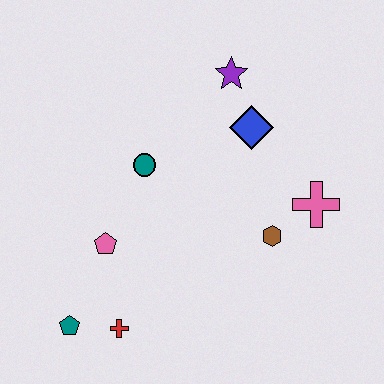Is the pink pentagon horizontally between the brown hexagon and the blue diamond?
No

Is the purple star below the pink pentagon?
No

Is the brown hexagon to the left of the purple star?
No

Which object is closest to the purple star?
The blue diamond is closest to the purple star.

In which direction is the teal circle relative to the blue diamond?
The teal circle is to the left of the blue diamond.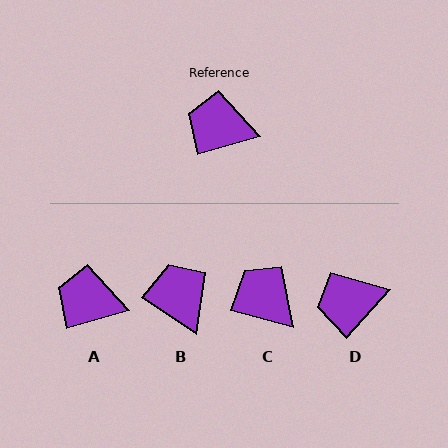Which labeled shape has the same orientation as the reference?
A.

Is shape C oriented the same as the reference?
No, it is off by about 31 degrees.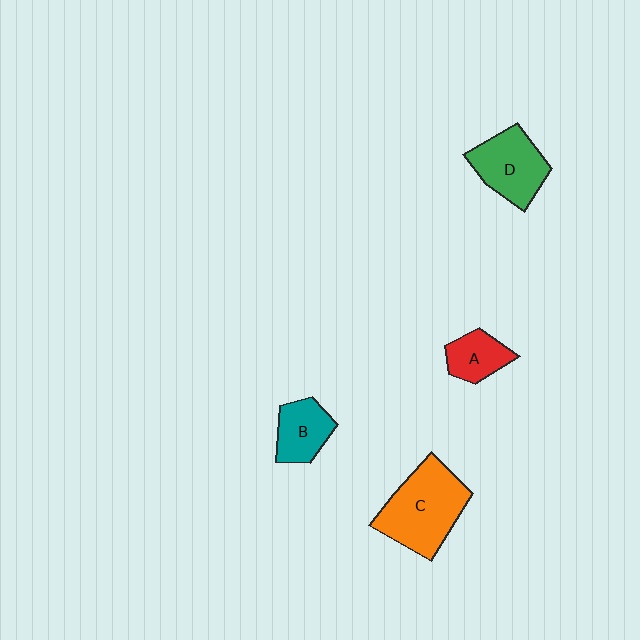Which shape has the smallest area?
Shape A (red).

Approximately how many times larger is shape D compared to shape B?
Approximately 1.4 times.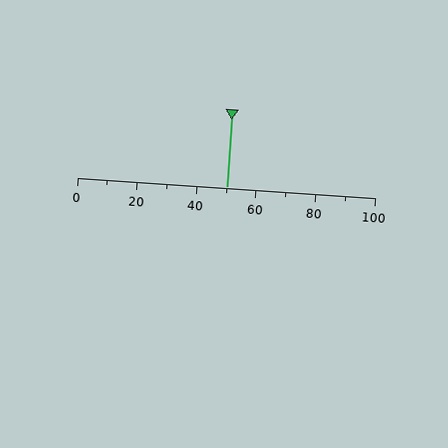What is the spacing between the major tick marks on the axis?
The major ticks are spaced 20 apart.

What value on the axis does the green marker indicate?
The marker indicates approximately 50.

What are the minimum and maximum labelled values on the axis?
The axis runs from 0 to 100.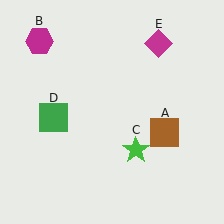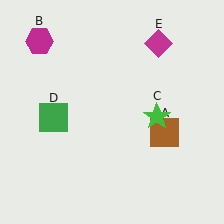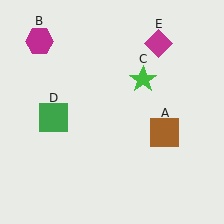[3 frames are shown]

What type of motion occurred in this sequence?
The green star (object C) rotated counterclockwise around the center of the scene.